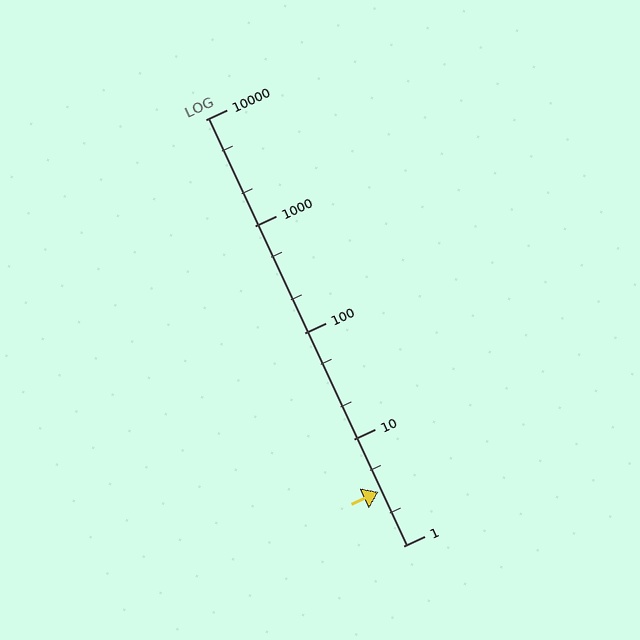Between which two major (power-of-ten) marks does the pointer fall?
The pointer is between 1 and 10.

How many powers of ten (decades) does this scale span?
The scale spans 4 decades, from 1 to 10000.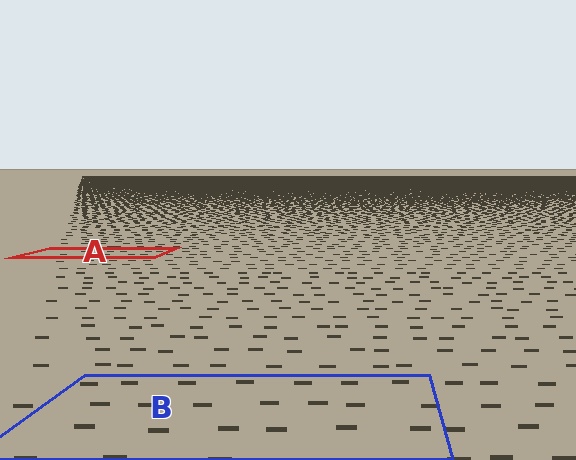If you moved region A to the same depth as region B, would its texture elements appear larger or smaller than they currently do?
They would appear larger. At a closer depth, the same texture elements are projected at a bigger on-screen size.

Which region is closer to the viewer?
Region B is closer. The texture elements there are larger and more spread out.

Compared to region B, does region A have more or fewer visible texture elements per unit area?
Region A has more texture elements per unit area — they are packed more densely because it is farther away.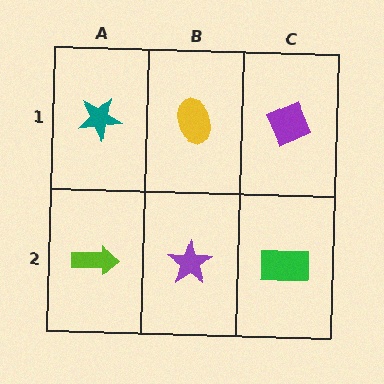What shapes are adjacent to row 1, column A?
A lime arrow (row 2, column A), a yellow ellipse (row 1, column B).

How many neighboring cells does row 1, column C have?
2.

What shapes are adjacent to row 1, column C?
A green rectangle (row 2, column C), a yellow ellipse (row 1, column B).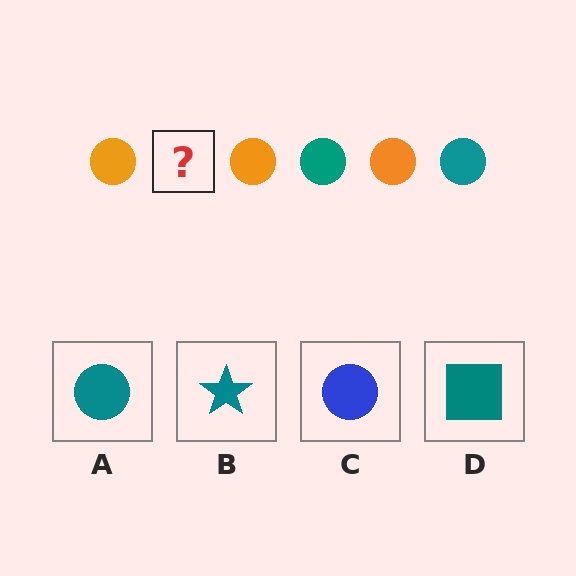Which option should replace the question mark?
Option A.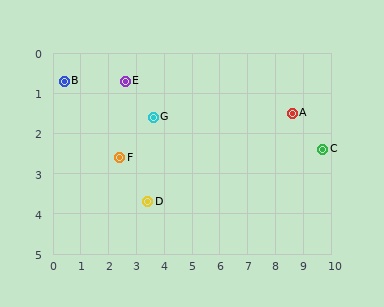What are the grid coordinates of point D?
Point D is at approximately (3.4, 3.7).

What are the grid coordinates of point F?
Point F is at approximately (2.4, 2.6).